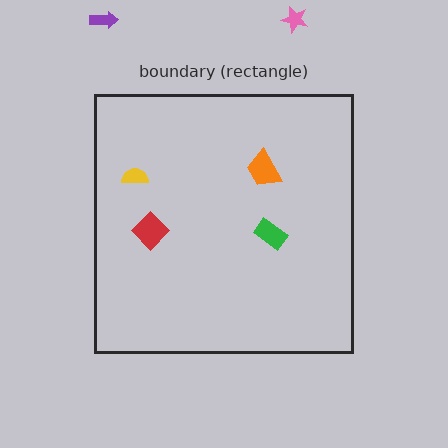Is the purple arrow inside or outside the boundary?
Outside.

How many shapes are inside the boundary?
4 inside, 2 outside.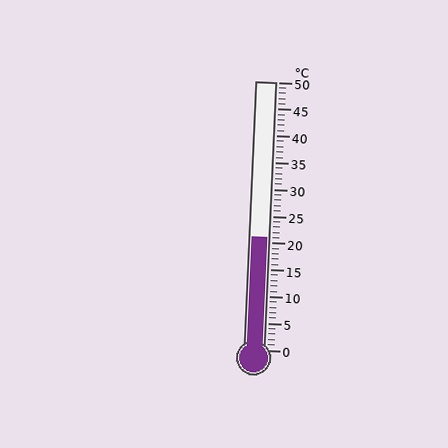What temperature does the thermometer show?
The thermometer shows approximately 21°C.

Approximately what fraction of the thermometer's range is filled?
The thermometer is filled to approximately 40% of its range.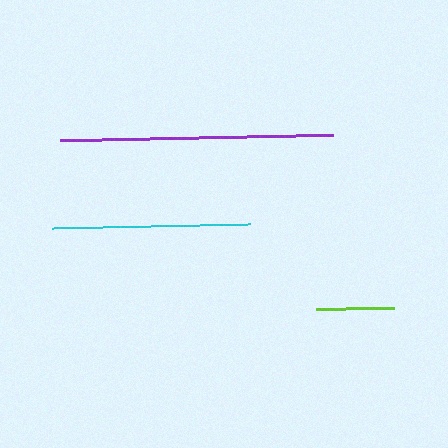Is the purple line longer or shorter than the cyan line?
The purple line is longer than the cyan line.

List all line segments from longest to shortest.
From longest to shortest: purple, cyan, lime.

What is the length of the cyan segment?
The cyan segment is approximately 199 pixels long.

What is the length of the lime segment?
The lime segment is approximately 78 pixels long.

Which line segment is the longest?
The purple line is the longest at approximately 273 pixels.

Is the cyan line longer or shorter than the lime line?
The cyan line is longer than the lime line.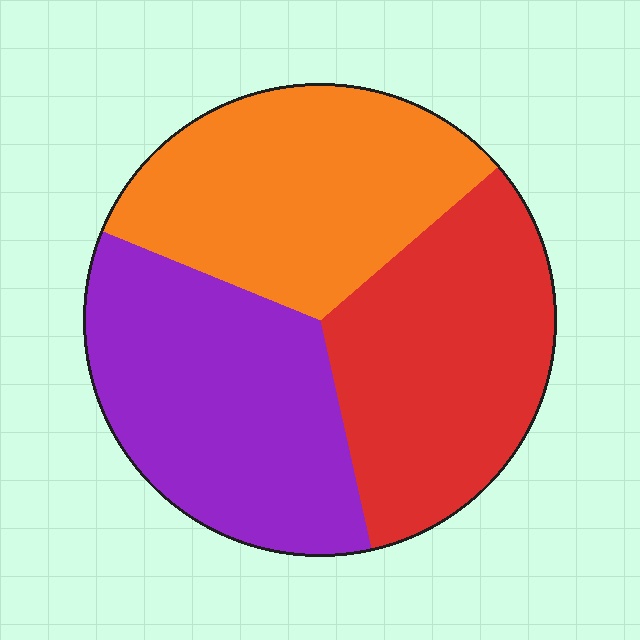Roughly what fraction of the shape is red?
Red covers about 35% of the shape.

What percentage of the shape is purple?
Purple takes up between a quarter and a half of the shape.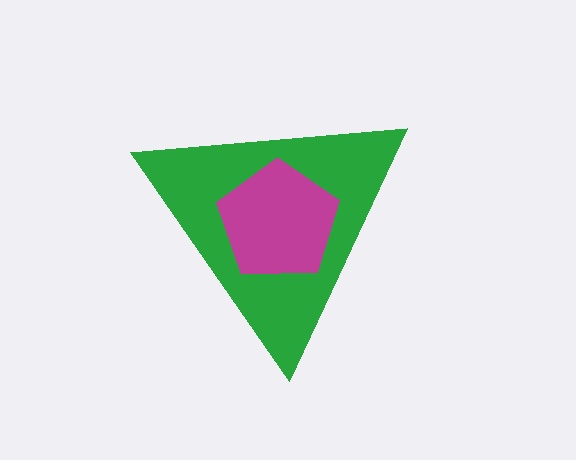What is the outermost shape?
The green triangle.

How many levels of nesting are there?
2.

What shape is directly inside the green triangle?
The magenta pentagon.